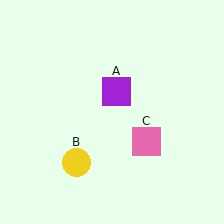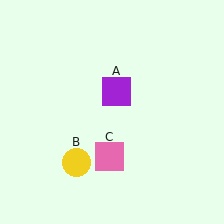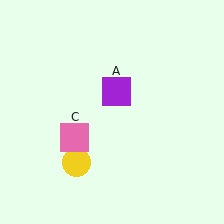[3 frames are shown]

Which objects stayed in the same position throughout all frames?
Purple square (object A) and yellow circle (object B) remained stationary.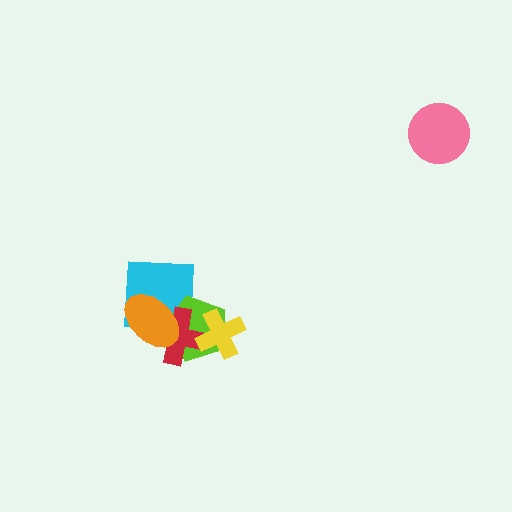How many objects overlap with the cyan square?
3 objects overlap with the cyan square.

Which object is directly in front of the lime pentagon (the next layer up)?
The red cross is directly in front of the lime pentagon.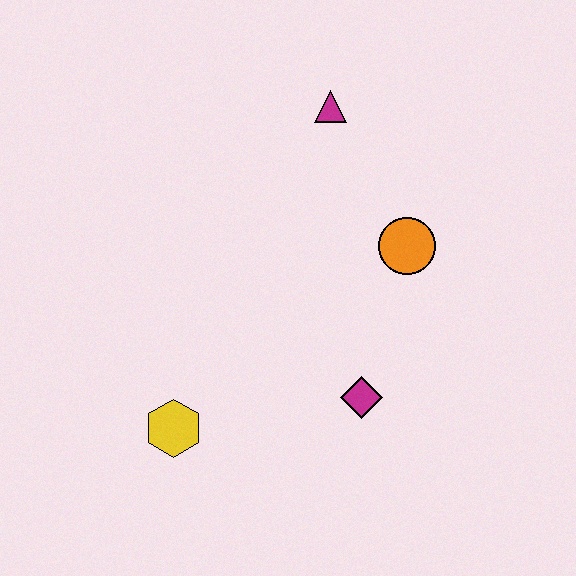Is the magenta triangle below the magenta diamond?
No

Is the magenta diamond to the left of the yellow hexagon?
No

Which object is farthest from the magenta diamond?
The magenta triangle is farthest from the magenta diamond.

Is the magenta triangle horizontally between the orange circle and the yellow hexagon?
Yes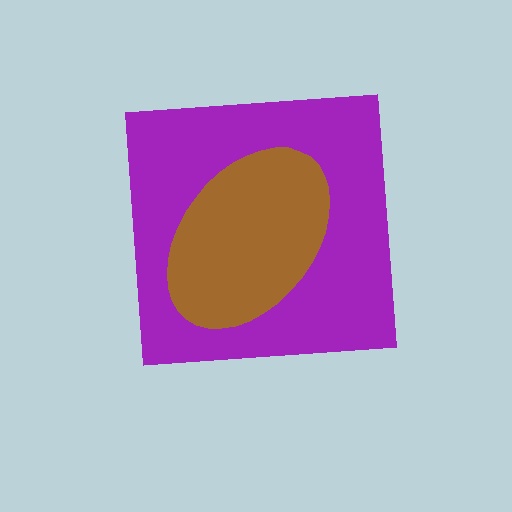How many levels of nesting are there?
2.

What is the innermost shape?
The brown ellipse.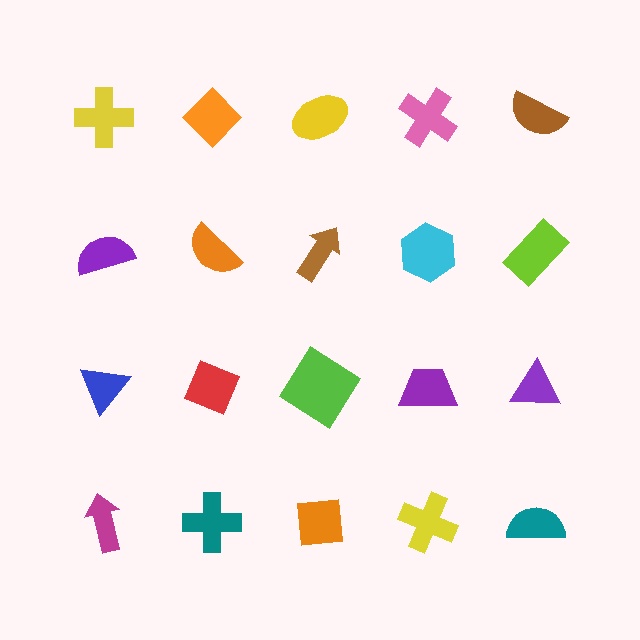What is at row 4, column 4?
A yellow cross.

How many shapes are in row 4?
5 shapes.